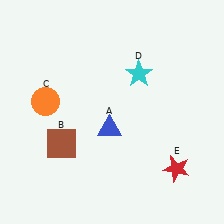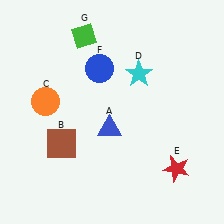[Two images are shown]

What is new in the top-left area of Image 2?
A green diamond (G) was added in the top-left area of Image 2.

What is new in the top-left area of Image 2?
A blue circle (F) was added in the top-left area of Image 2.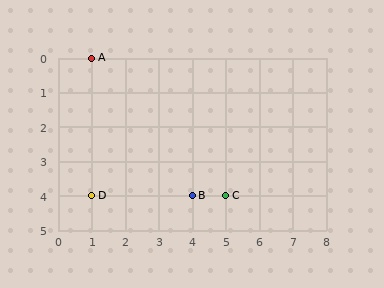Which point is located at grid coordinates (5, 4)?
Point C is at (5, 4).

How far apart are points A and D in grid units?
Points A and D are 4 rows apart.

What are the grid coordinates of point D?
Point D is at grid coordinates (1, 4).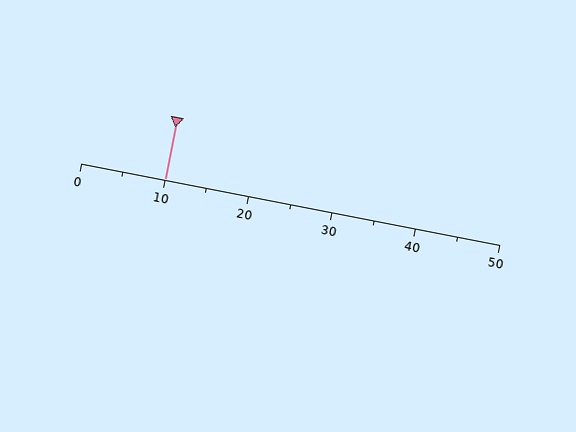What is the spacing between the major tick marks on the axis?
The major ticks are spaced 10 apart.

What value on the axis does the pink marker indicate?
The marker indicates approximately 10.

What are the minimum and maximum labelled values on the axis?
The axis runs from 0 to 50.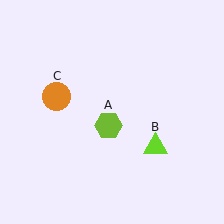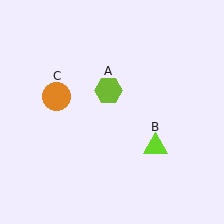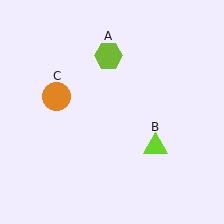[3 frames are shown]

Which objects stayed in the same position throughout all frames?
Lime triangle (object B) and orange circle (object C) remained stationary.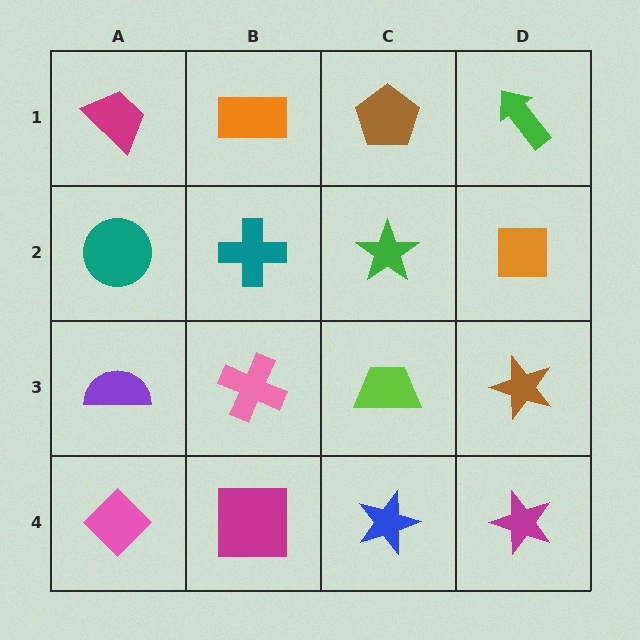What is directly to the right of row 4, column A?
A magenta square.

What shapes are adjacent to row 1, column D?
An orange square (row 2, column D), a brown pentagon (row 1, column C).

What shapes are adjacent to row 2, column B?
An orange rectangle (row 1, column B), a pink cross (row 3, column B), a teal circle (row 2, column A), a green star (row 2, column C).